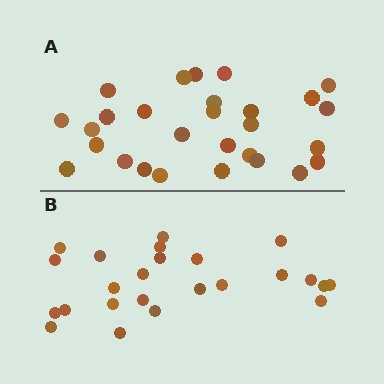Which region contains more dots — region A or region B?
Region A (the top region) has more dots.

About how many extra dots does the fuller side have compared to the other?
Region A has about 4 more dots than region B.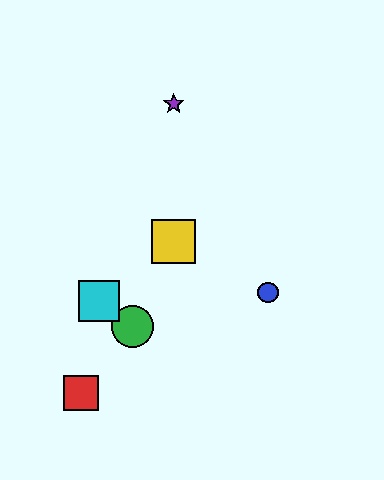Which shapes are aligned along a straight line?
The yellow square, the orange square, the cyan square are aligned along a straight line.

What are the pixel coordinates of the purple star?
The purple star is at (174, 104).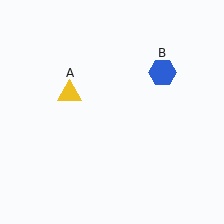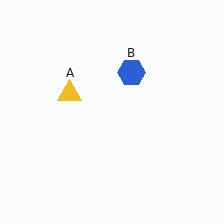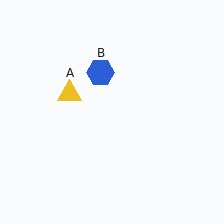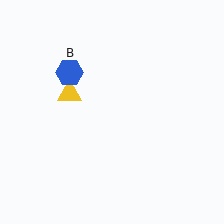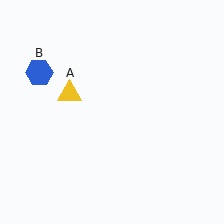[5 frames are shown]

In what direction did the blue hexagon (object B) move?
The blue hexagon (object B) moved left.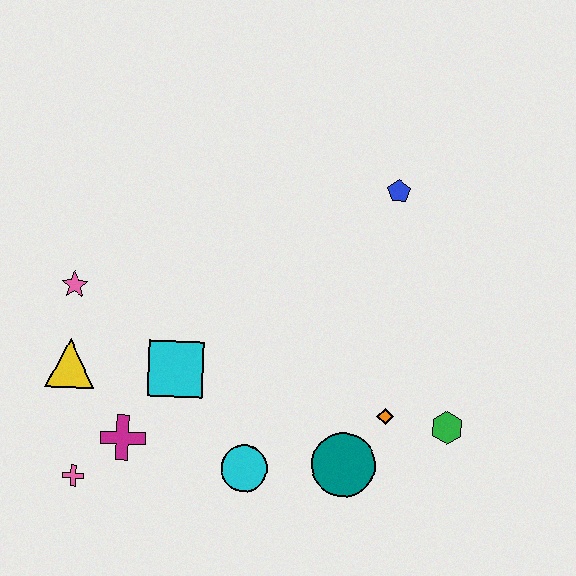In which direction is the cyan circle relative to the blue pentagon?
The cyan circle is below the blue pentagon.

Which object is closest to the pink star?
The yellow triangle is closest to the pink star.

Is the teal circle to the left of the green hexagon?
Yes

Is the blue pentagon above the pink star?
Yes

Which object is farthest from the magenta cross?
The blue pentagon is farthest from the magenta cross.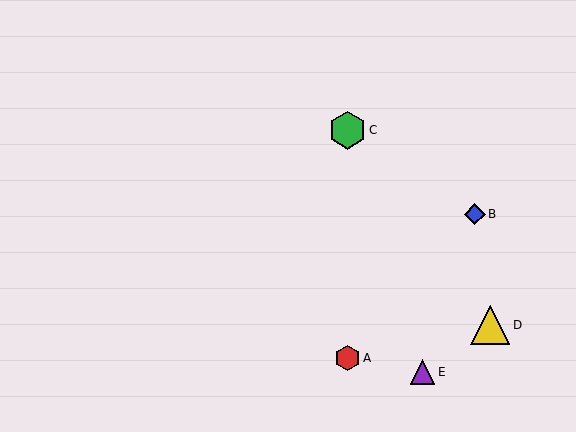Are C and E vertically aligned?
No, C is at x≈347 and E is at x≈423.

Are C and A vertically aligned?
Yes, both are at x≈347.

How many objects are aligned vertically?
2 objects (A, C) are aligned vertically.